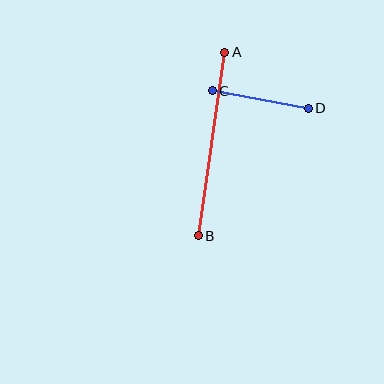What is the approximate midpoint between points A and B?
The midpoint is at approximately (211, 144) pixels.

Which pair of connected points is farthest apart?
Points A and B are farthest apart.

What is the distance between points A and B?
The distance is approximately 185 pixels.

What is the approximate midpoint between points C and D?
The midpoint is at approximately (260, 99) pixels.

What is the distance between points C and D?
The distance is approximately 97 pixels.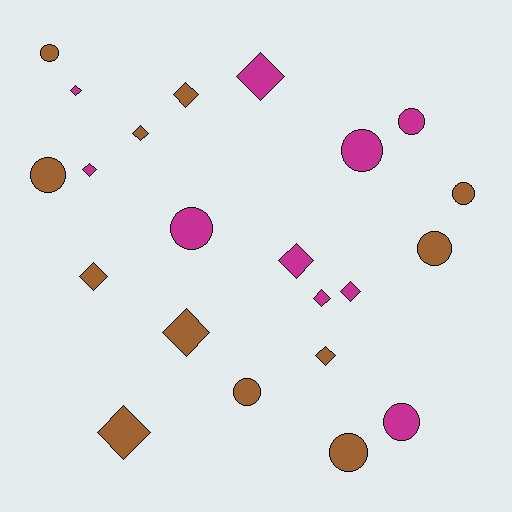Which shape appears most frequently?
Diamond, with 12 objects.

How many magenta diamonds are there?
There are 6 magenta diamonds.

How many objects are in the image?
There are 22 objects.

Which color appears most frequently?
Brown, with 12 objects.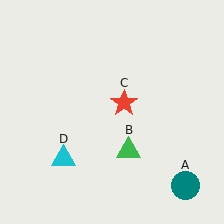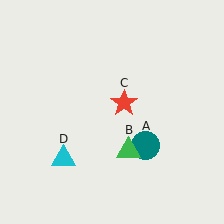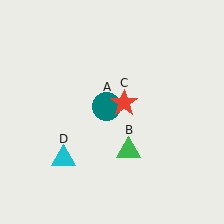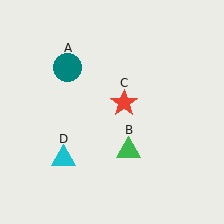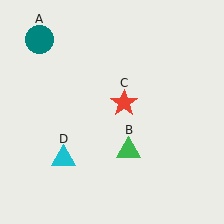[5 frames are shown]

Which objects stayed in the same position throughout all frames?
Green triangle (object B) and red star (object C) and cyan triangle (object D) remained stationary.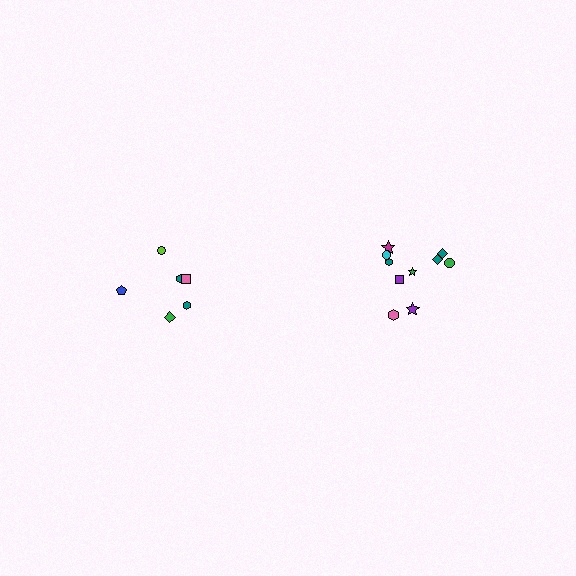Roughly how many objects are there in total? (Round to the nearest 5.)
Roughly 15 objects in total.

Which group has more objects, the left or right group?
The right group.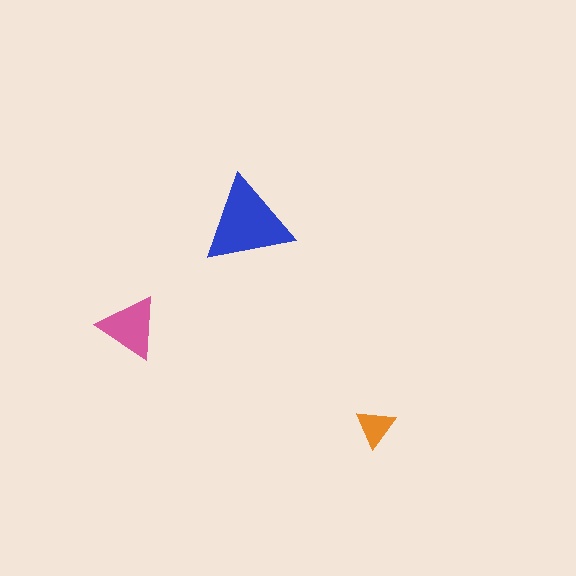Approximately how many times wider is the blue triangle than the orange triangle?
About 2 times wider.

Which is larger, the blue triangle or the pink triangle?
The blue one.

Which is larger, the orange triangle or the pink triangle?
The pink one.